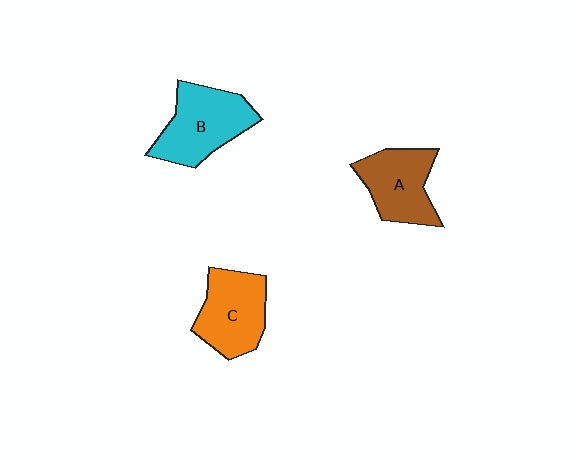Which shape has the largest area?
Shape B (cyan).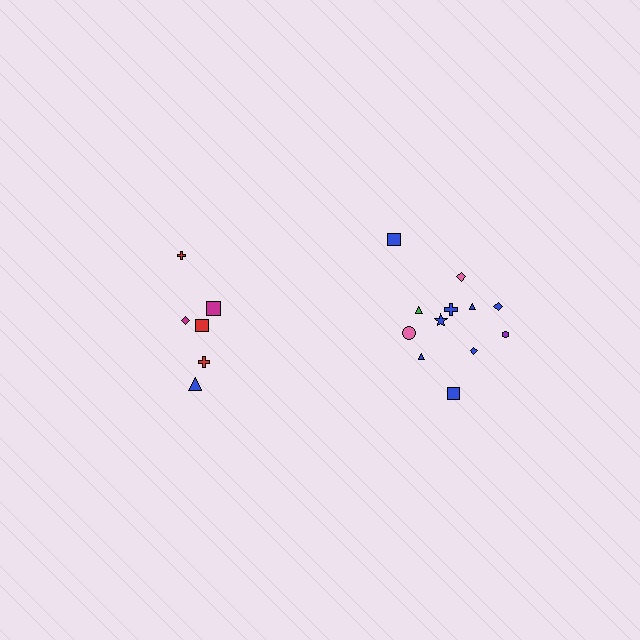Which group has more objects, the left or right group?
The right group.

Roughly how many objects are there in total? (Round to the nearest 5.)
Roughly 20 objects in total.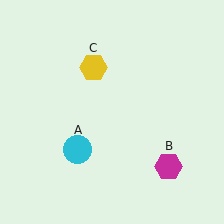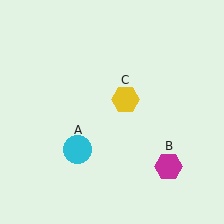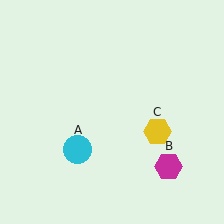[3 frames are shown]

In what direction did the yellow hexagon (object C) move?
The yellow hexagon (object C) moved down and to the right.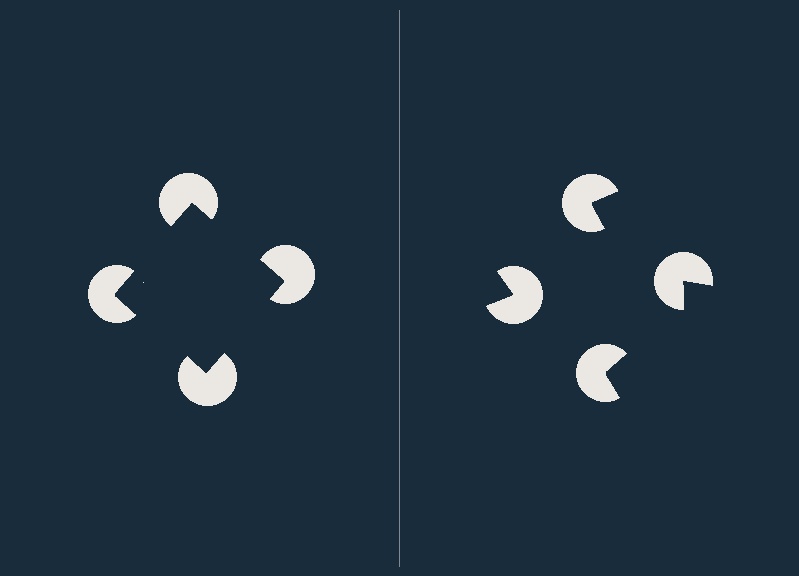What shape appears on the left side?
An illusory square.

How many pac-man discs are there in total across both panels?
8 — 4 on each side.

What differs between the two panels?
The pac-man discs are positioned identically on both sides; only the wedge orientations differ. On the left they align to a square; on the right they are misaligned.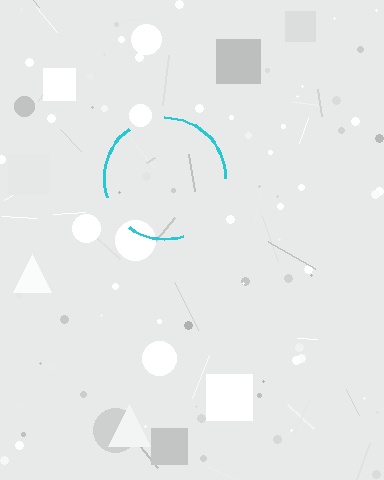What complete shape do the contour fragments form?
The contour fragments form a circle.